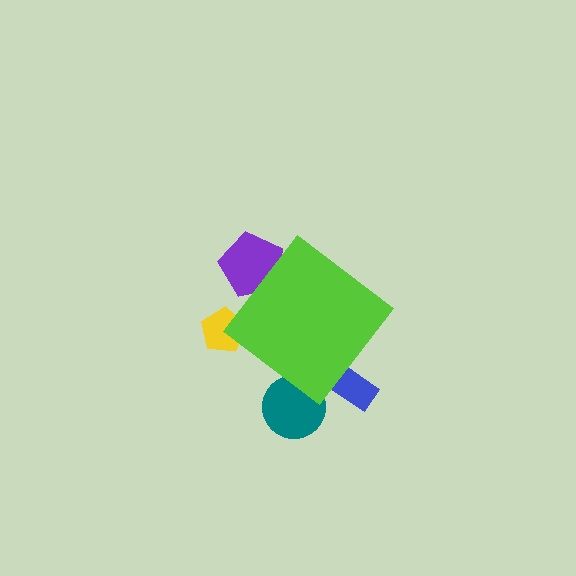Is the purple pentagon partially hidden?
Yes, the purple pentagon is partially hidden behind the lime diamond.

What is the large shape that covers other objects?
A lime diamond.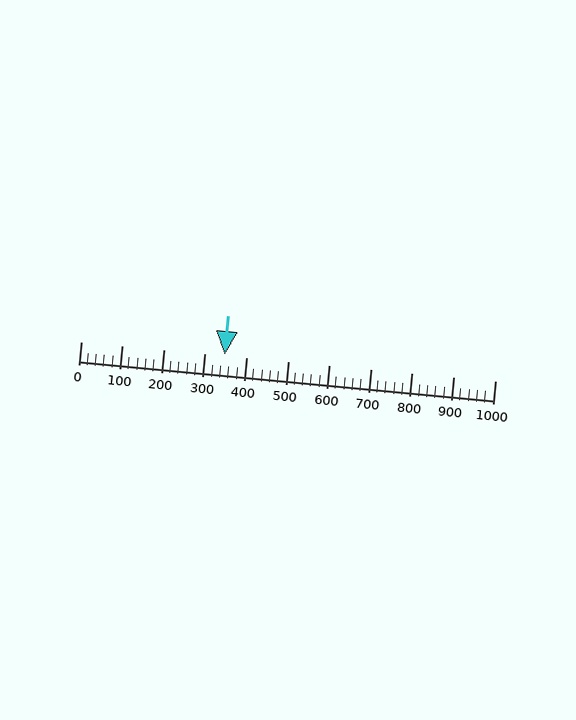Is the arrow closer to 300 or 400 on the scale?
The arrow is closer to 300.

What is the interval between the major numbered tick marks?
The major tick marks are spaced 100 units apart.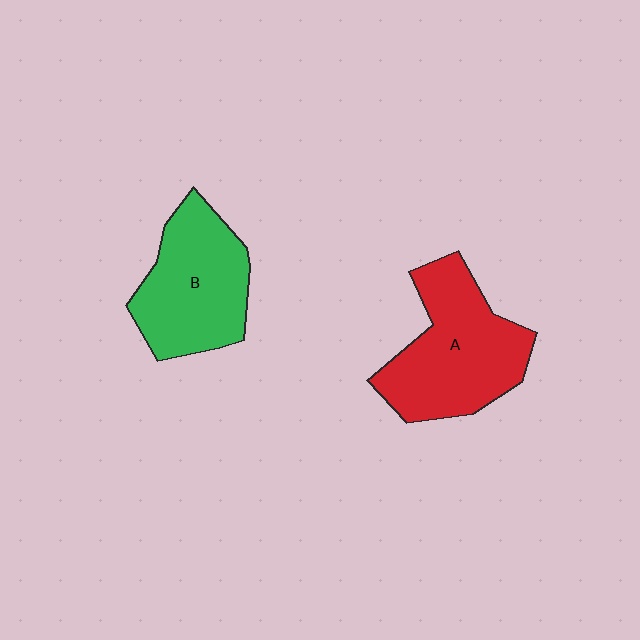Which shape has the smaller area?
Shape B (green).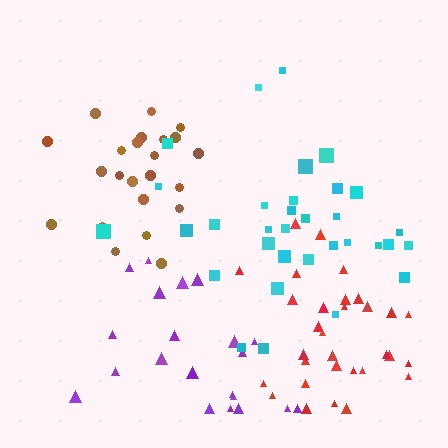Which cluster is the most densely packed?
Red.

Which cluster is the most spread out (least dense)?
Purple.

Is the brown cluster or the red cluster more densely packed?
Red.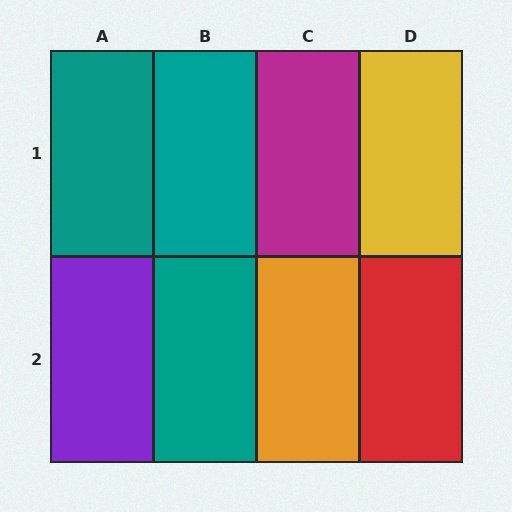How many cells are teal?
3 cells are teal.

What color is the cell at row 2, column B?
Teal.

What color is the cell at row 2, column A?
Purple.